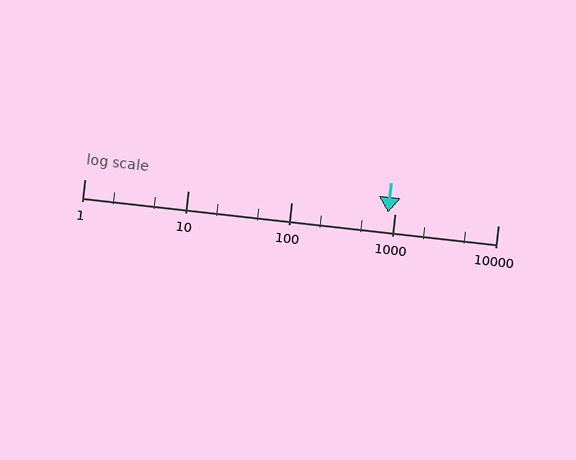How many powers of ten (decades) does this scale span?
The scale spans 4 decades, from 1 to 10000.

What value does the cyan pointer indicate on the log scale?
The pointer indicates approximately 860.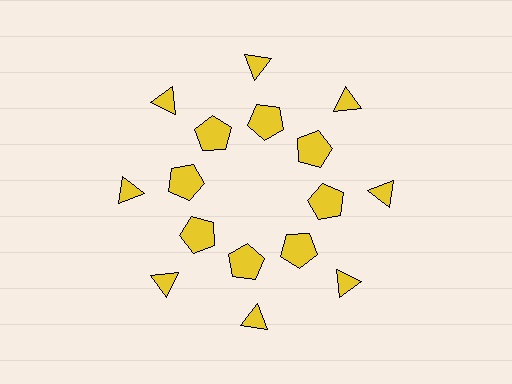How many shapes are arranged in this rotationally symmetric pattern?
There are 16 shapes, arranged in 8 groups of 2.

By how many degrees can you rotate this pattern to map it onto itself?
The pattern maps onto itself every 45 degrees of rotation.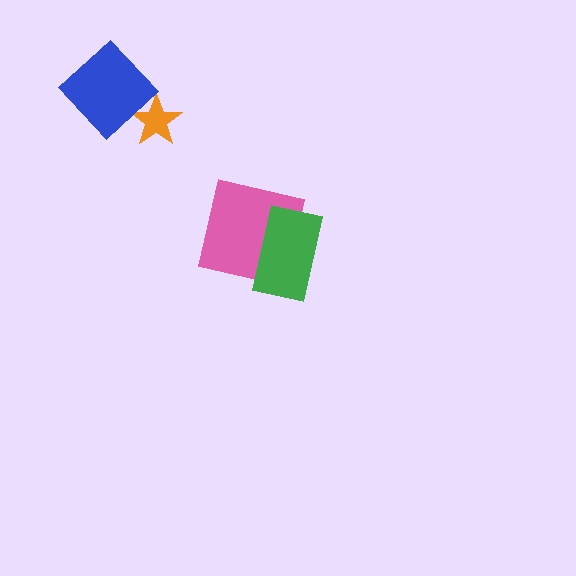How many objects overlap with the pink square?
1 object overlaps with the pink square.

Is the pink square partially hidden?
Yes, it is partially covered by another shape.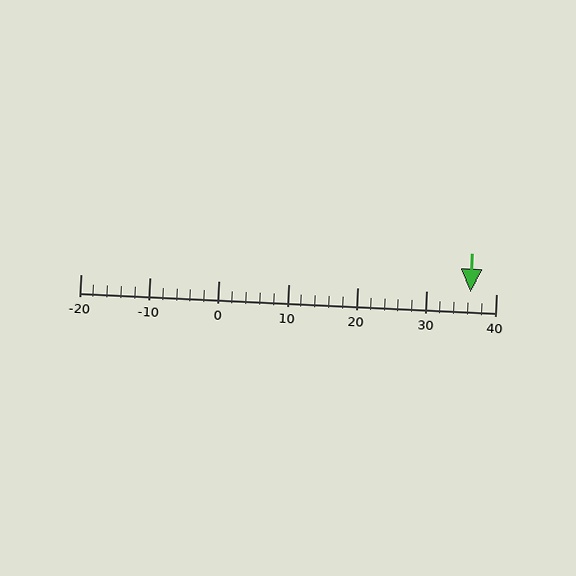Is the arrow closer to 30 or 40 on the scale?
The arrow is closer to 40.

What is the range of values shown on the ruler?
The ruler shows values from -20 to 40.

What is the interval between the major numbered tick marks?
The major tick marks are spaced 10 units apart.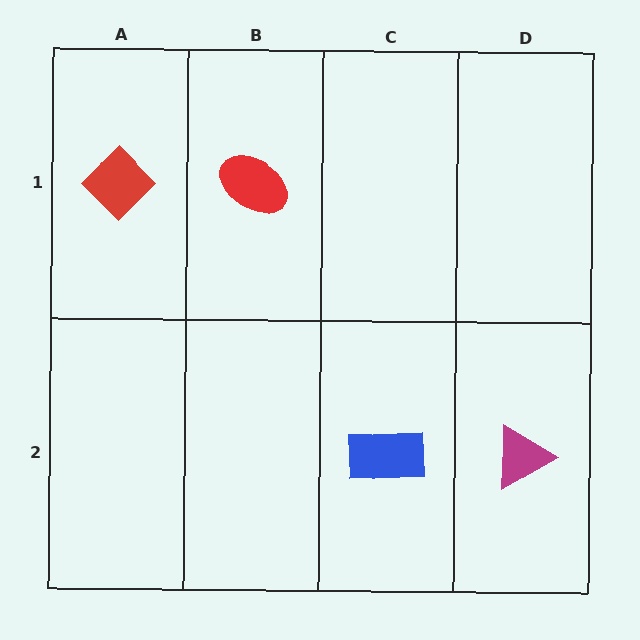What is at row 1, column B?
A red ellipse.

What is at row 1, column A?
A red diamond.